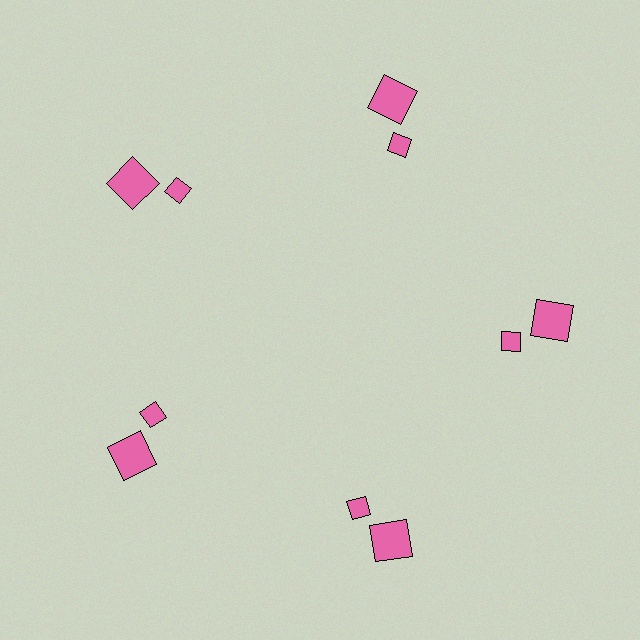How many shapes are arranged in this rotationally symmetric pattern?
There are 10 shapes, arranged in 5 groups of 2.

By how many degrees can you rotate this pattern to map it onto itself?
The pattern maps onto itself every 72 degrees of rotation.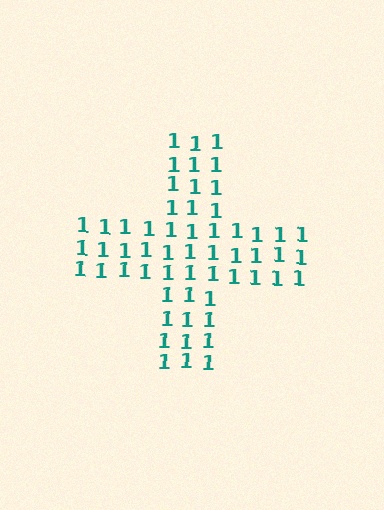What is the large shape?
The large shape is a cross.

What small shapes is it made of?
It is made of small digit 1's.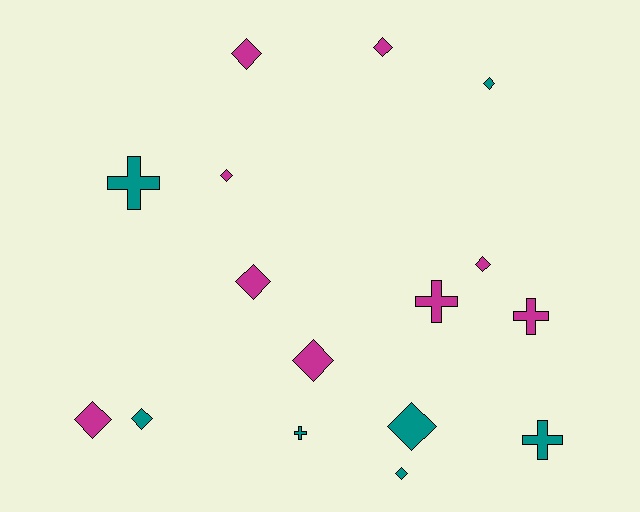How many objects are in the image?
There are 16 objects.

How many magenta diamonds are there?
There are 7 magenta diamonds.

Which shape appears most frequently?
Diamond, with 11 objects.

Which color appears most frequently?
Magenta, with 9 objects.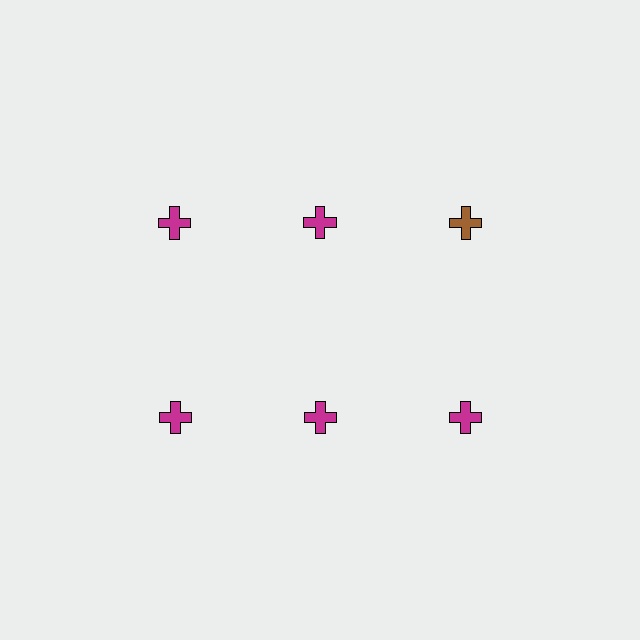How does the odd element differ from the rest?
It has a different color: brown instead of magenta.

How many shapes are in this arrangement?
There are 6 shapes arranged in a grid pattern.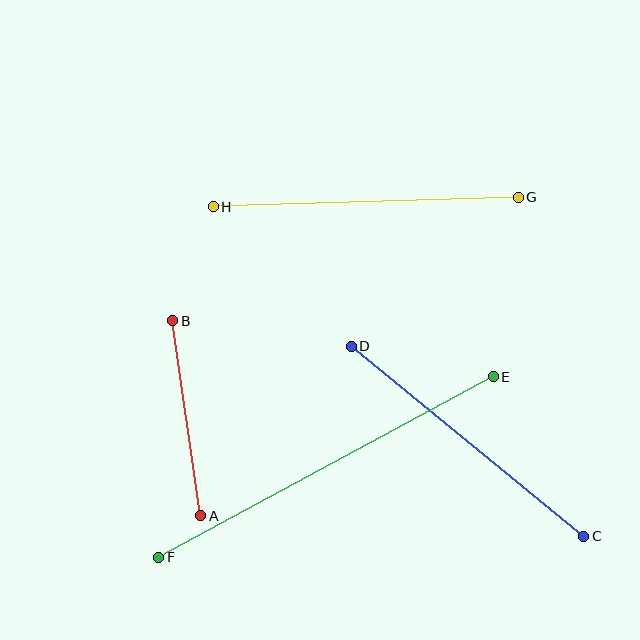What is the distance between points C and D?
The distance is approximately 300 pixels.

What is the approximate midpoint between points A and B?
The midpoint is at approximately (187, 418) pixels.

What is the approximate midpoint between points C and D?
The midpoint is at approximately (468, 441) pixels.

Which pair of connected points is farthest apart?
Points E and F are farthest apart.